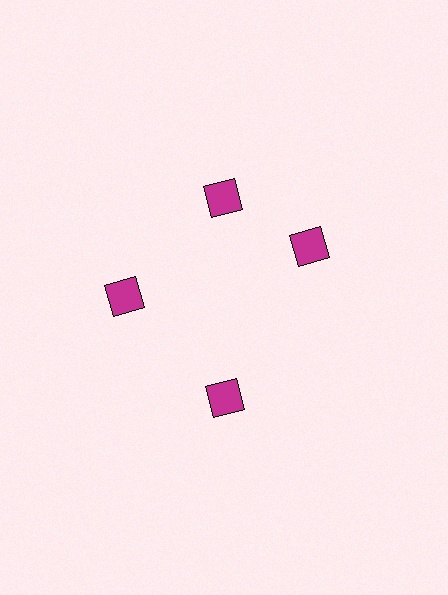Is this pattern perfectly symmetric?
No. The 4 magenta squares are arranged in a ring, but one element near the 3 o'clock position is rotated out of alignment along the ring, breaking the 4-fold rotational symmetry.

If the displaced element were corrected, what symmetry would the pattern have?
It would have 4-fold rotational symmetry — the pattern would map onto itself every 90 degrees.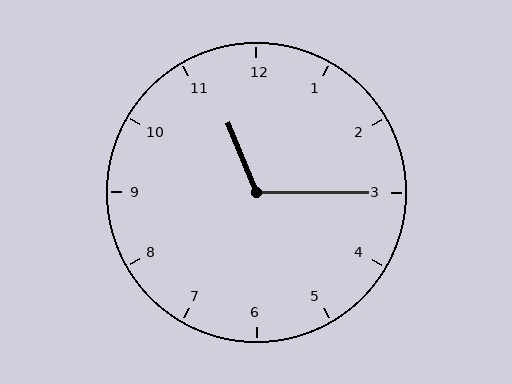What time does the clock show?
11:15.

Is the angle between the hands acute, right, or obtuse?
It is obtuse.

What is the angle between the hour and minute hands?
Approximately 112 degrees.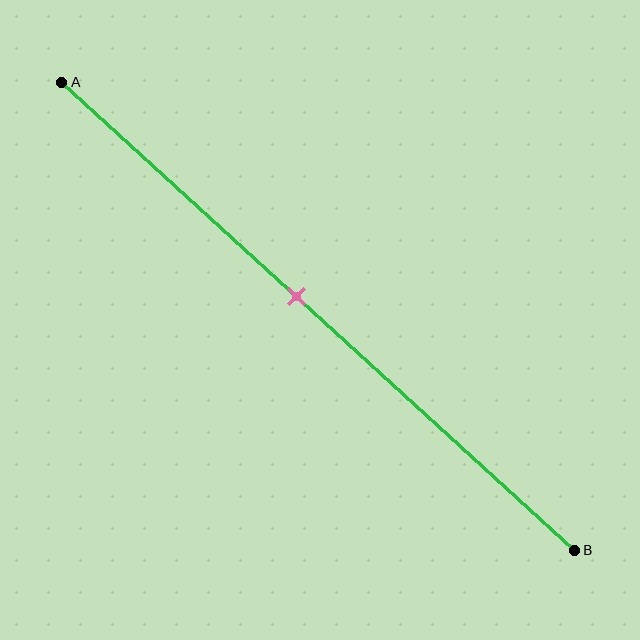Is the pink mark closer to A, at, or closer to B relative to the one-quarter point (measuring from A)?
The pink mark is closer to point B than the one-quarter point of segment AB.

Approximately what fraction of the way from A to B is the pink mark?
The pink mark is approximately 45% of the way from A to B.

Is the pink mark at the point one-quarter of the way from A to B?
No, the mark is at about 45% from A, not at the 25% one-quarter point.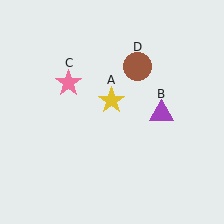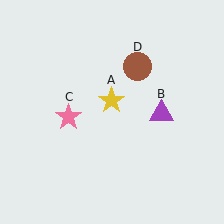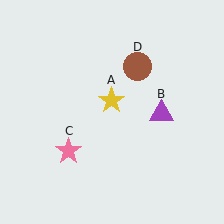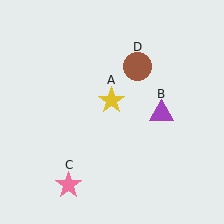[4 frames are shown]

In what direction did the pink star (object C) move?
The pink star (object C) moved down.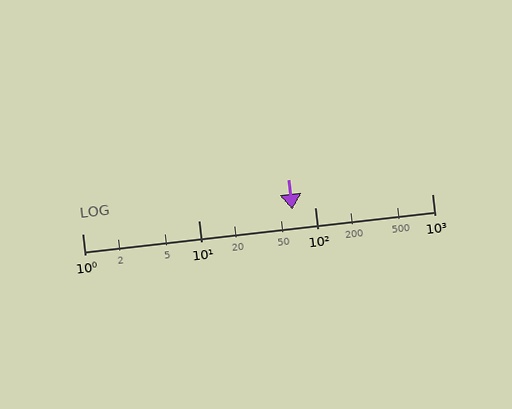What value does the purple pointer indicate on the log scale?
The pointer indicates approximately 63.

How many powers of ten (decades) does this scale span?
The scale spans 3 decades, from 1 to 1000.